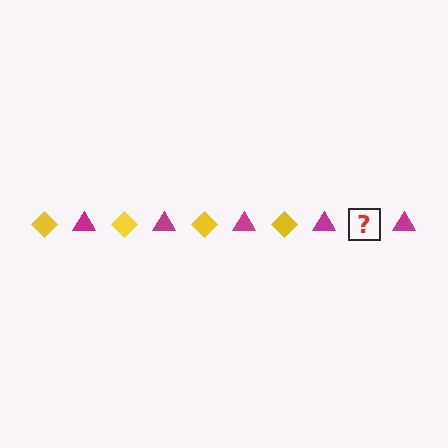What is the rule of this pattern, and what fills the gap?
The rule is that the pattern alternates between yellow diamond and magenta triangle. The gap should be filled with a yellow diamond.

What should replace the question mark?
The question mark should be replaced with a yellow diamond.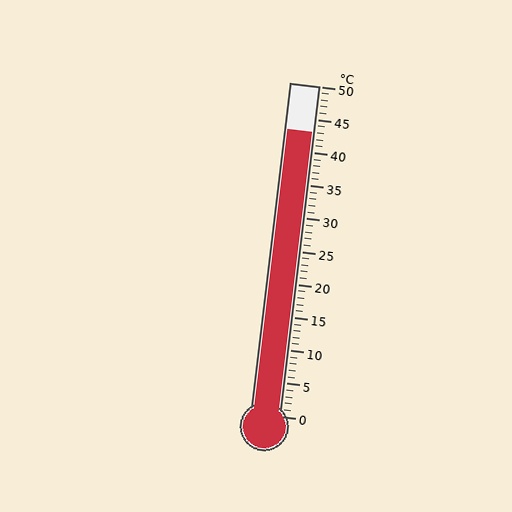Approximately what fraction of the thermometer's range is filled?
The thermometer is filled to approximately 85% of its range.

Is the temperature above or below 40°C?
The temperature is above 40°C.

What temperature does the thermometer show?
The thermometer shows approximately 43°C.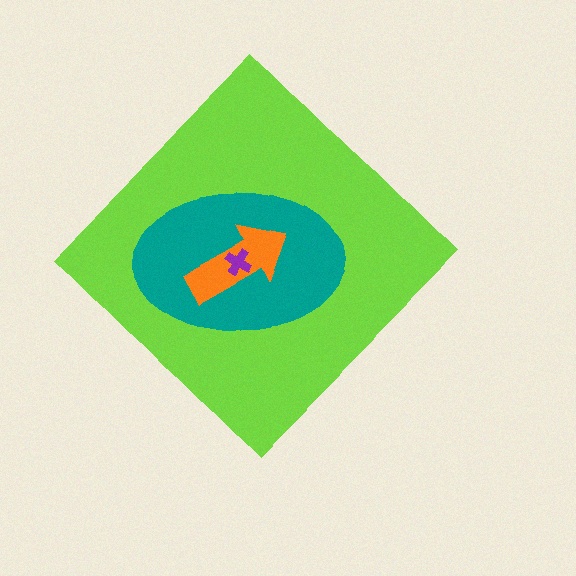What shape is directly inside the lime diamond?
The teal ellipse.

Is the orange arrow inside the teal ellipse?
Yes.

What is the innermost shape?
The purple cross.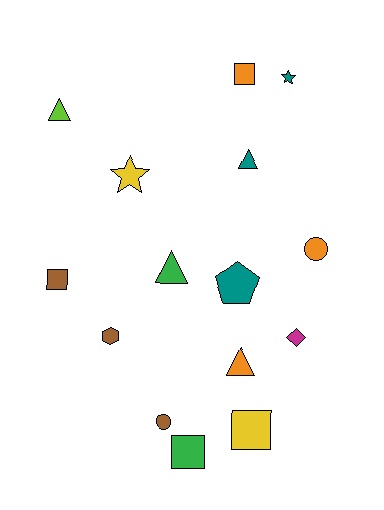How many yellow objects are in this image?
There are 2 yellow objects.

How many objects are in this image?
There are 15 objects.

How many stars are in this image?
There are 2 stars.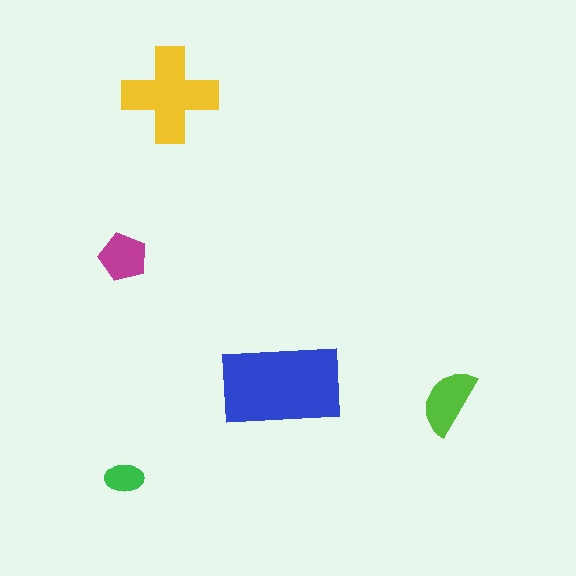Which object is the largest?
The blue rectangle.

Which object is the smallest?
The green ellipse.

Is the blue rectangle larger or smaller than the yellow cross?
Larger.